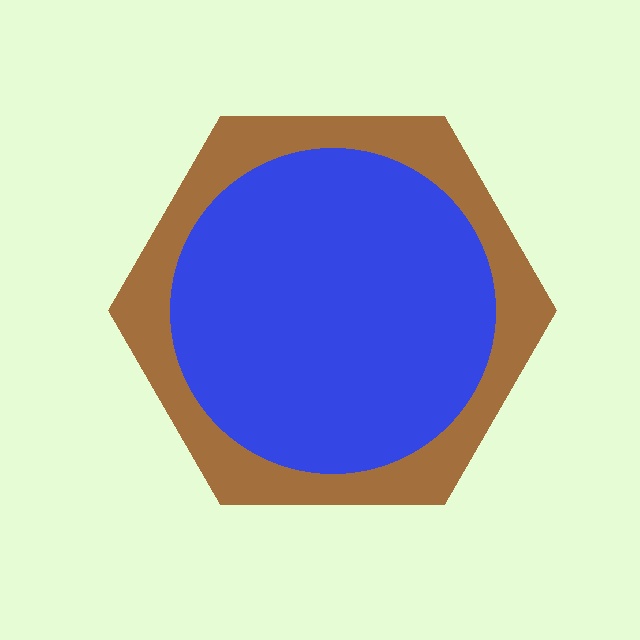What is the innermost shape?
The blue circle.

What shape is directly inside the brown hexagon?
The blue circle.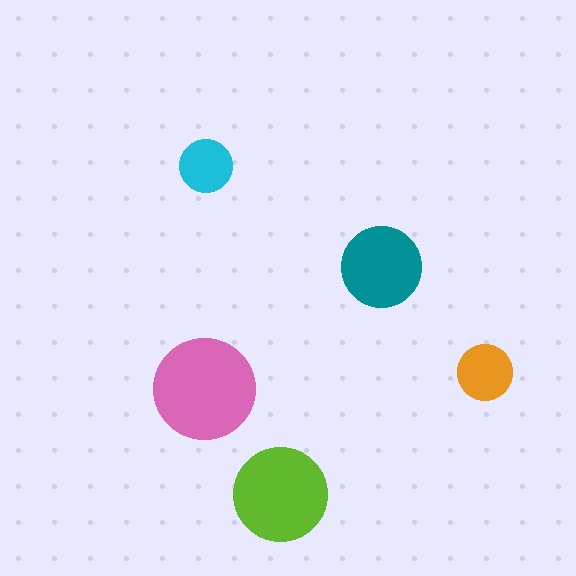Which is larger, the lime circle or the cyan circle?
The lime one.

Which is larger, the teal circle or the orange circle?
The teal one.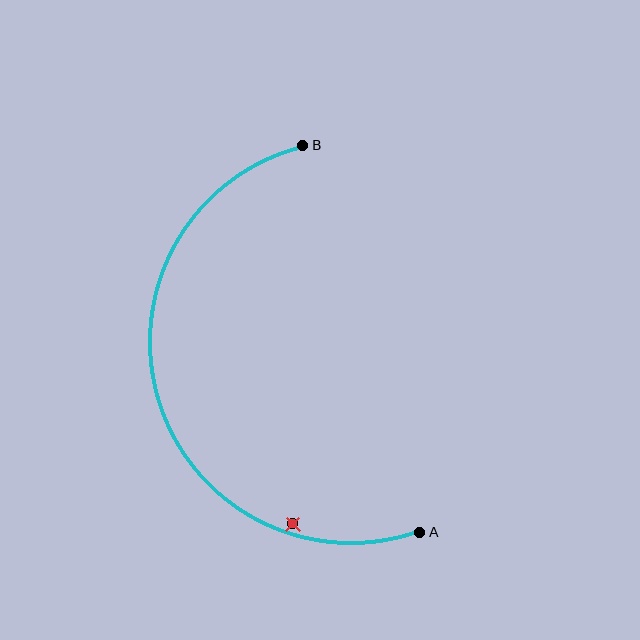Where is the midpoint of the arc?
The arc midpoint is the point on the curve farthest from the straight line joining A and B. It sits to the left of that line.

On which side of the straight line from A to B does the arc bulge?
The arc bulges to the left of the straight line connecting A and B.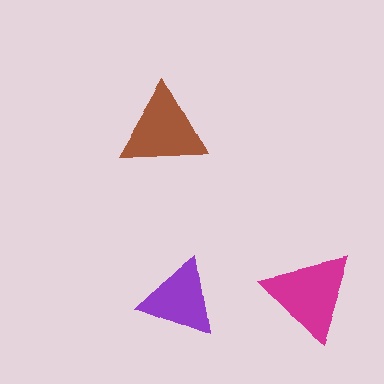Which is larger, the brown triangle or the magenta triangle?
The magenta one.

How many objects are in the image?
There are 3 objects in the image.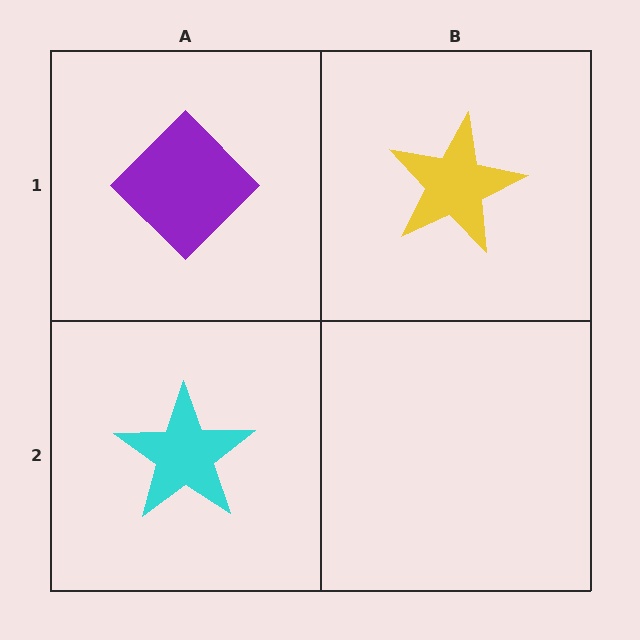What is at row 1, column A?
A purple diamond.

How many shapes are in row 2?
1 shape.